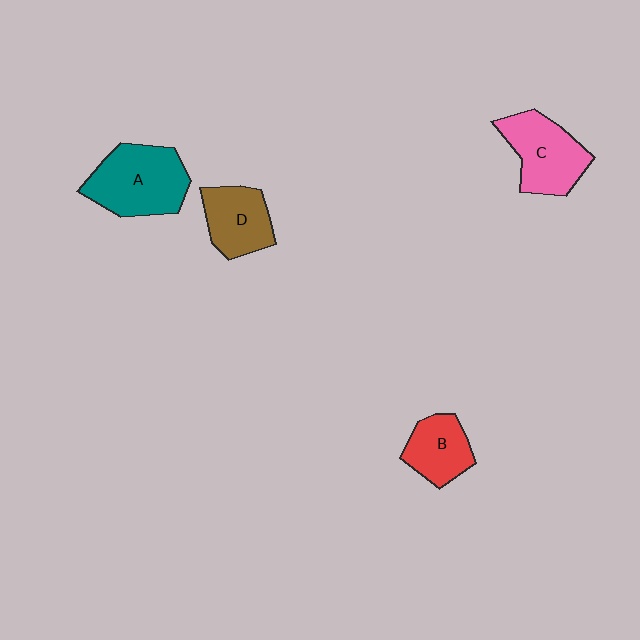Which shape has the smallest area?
Shape B (red).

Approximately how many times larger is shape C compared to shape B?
Approximately 1.4 times.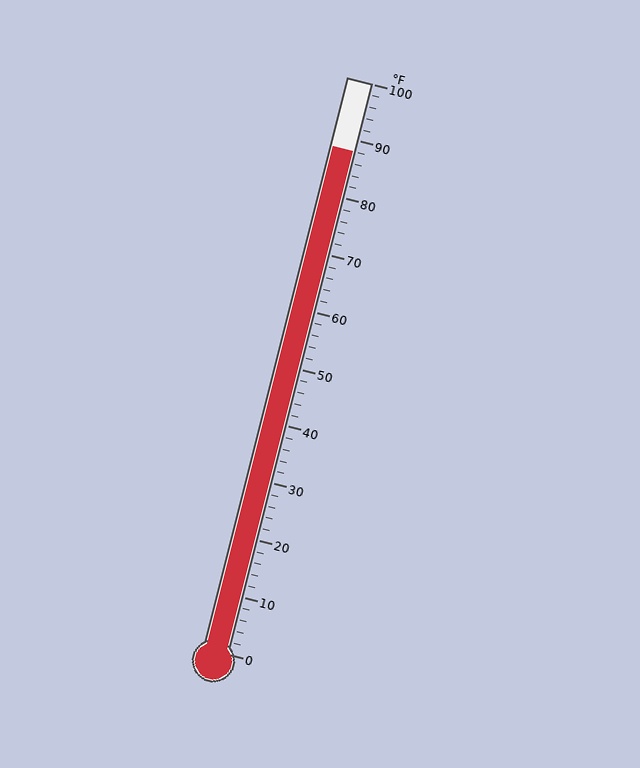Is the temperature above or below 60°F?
The temperature is above 60°F.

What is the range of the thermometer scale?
The thermometer scale ranges from 0°F to 100°F.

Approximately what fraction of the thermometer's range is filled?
The thermometer is filled to approximately 90% of its range.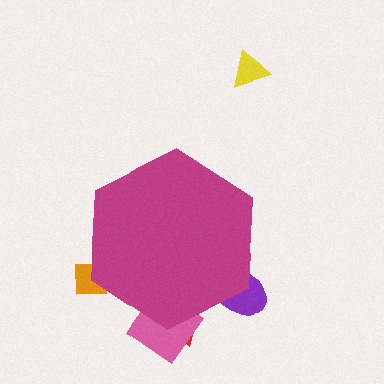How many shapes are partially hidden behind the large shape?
5 shapes are partially hidden.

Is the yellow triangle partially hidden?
No, the yellow triangle is fully visible.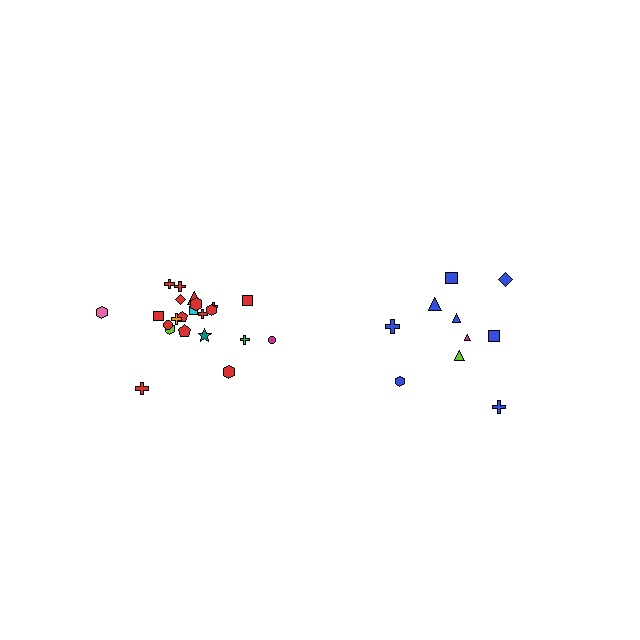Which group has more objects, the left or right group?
The left group.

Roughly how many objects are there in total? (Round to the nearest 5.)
Roughly 30 objects in total.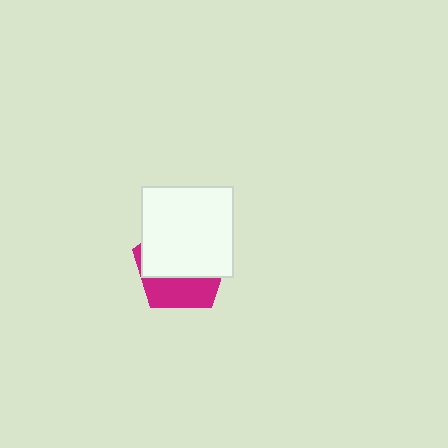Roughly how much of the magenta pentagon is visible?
A small part of it is visible (roughly 36%).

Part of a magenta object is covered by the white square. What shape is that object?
It is a pentagon.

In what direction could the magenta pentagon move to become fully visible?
The magenta pentagon could move down. That would shift it out from behind the white square entirely.